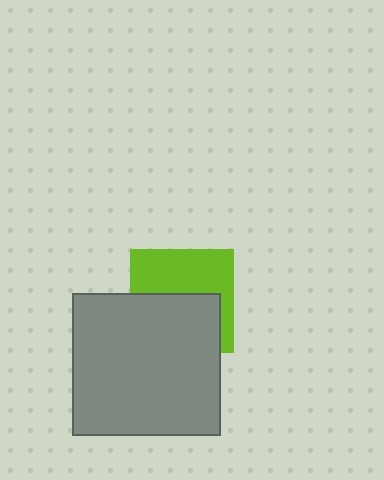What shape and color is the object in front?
The object in front is a gray rectangle.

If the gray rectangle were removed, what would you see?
You would see the complete lime square.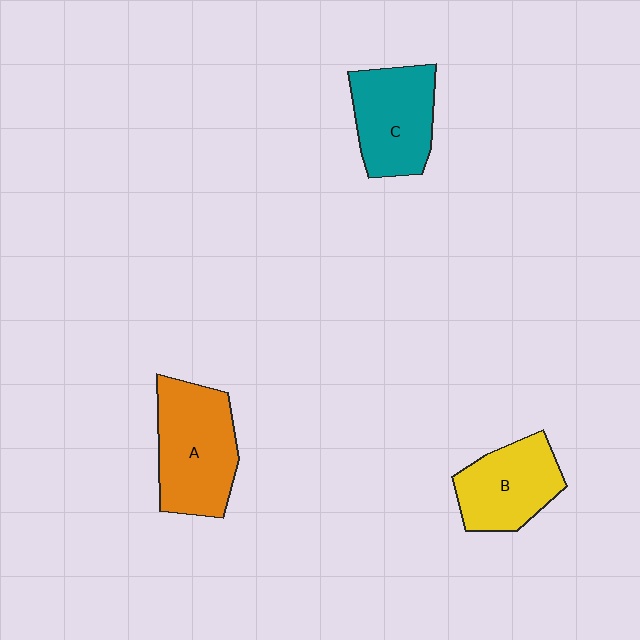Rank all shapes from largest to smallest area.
From largest to smallest: A (orange), C (teal), B (yellow).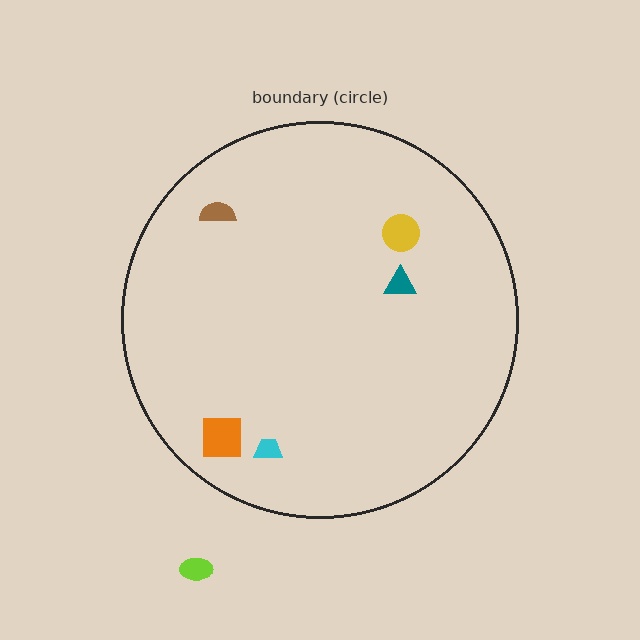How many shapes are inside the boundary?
5 inside, 1 outside.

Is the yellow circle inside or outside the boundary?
Inside.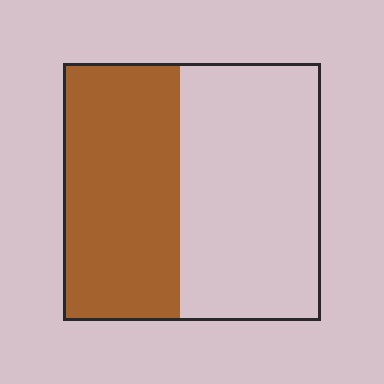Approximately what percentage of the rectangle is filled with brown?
Approximately 45%.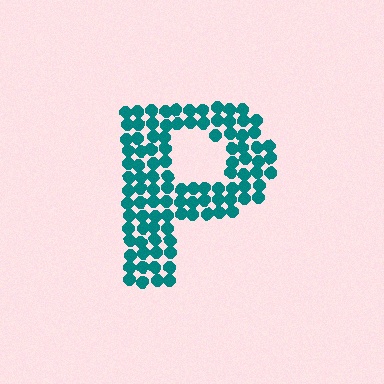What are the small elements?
The small elements are circles.